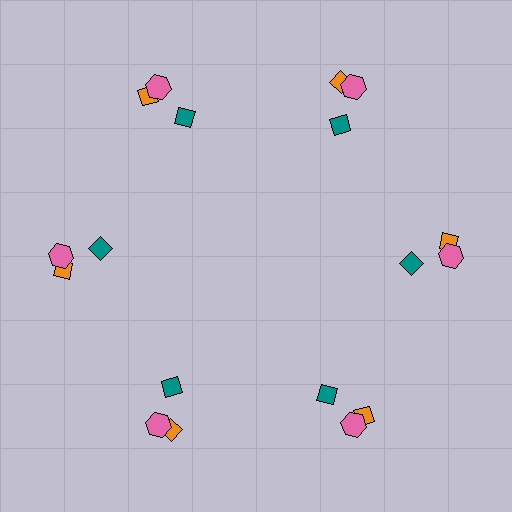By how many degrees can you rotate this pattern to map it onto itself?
The pattern maps onto itself every 60 degrees of rotation.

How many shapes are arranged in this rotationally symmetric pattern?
There are 18 shapes, arranged in 6 groups of 3.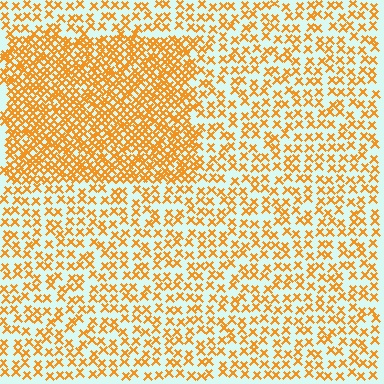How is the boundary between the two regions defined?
The boundary is defined by a change in element density (approximately 2.2x ratio). All elements are the same color, size, and shape.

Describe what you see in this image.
The image contains small orange elements arranged at two different densities. A rectangle-shaped region is visible where the elements are more densely packed than the surrounding area.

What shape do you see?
I see a rectangle.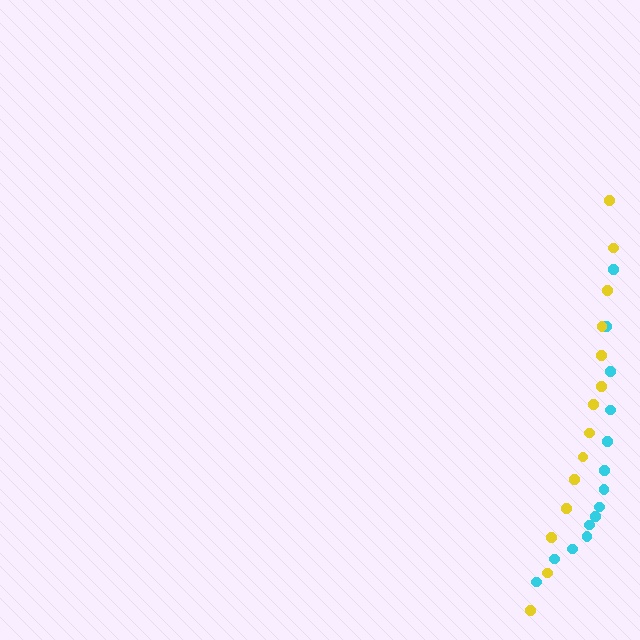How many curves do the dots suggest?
There are 2 distinct paths.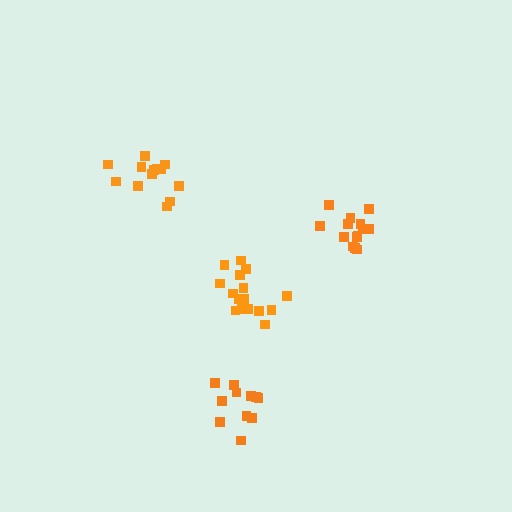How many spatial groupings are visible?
There are 4 spatial groupings.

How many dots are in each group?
Group 1: 13 dots, Group 2: 15 dots, Group 3: 11 dots, Group 4: 16 dots (55 total).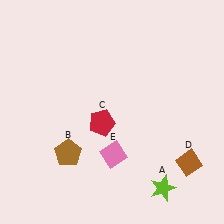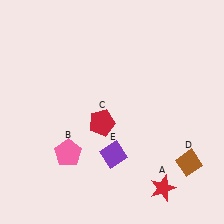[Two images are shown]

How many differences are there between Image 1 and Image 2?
There are 3 differences between the two images.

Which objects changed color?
A changed from lime to red. B changed from brown to pink. E changed from pink to purple.